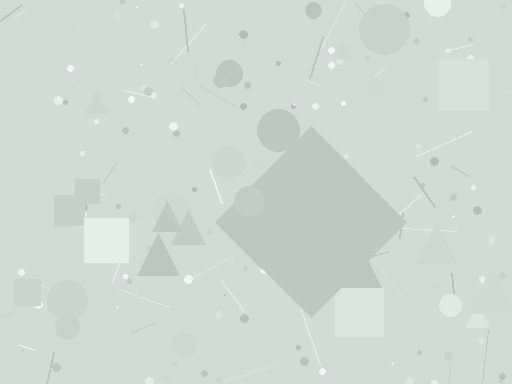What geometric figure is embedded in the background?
A diamond is embedded in the background.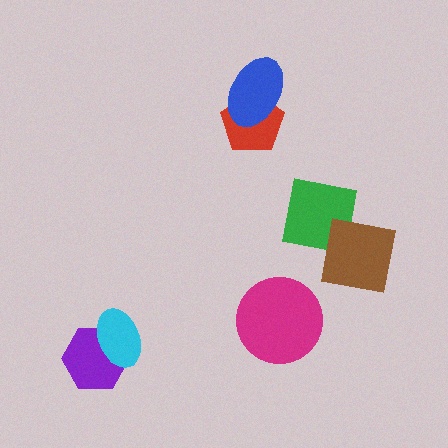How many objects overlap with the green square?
1 object overlaps with the green square.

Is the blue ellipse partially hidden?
No, no other shape covers it.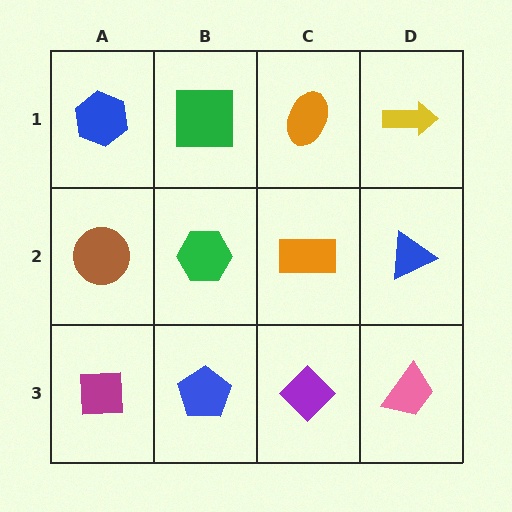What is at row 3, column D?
A pink trapezoid.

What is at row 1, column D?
A yellow arrow.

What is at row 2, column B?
A green hexagon.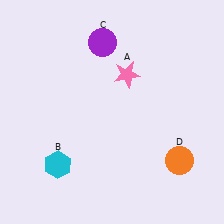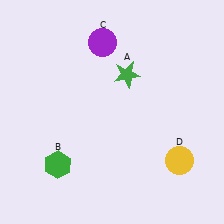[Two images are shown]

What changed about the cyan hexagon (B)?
In Image 1, B is cyan. In Image 2, it changed to green.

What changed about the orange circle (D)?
In Image 1, D is orange. In Image 2, it changed to yellow.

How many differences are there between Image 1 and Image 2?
There are 3 differences between the two images.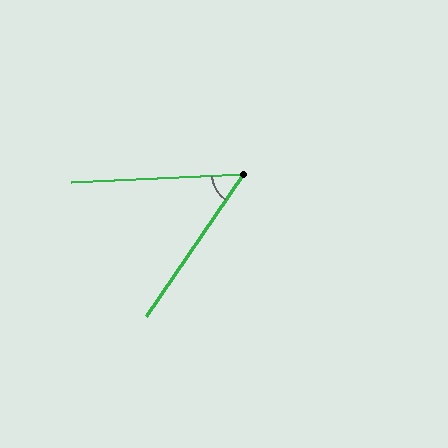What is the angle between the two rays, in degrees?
Approximately 53 degrees.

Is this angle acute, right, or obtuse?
It is acute.